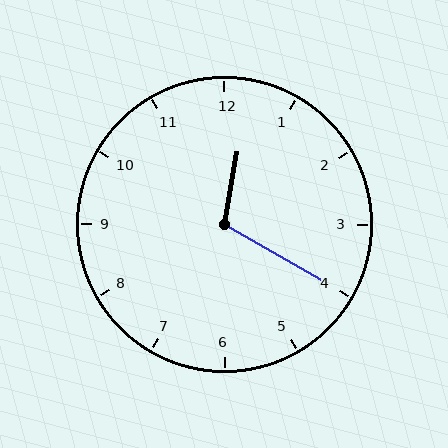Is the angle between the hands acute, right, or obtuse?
It is obtuse.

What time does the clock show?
12:20.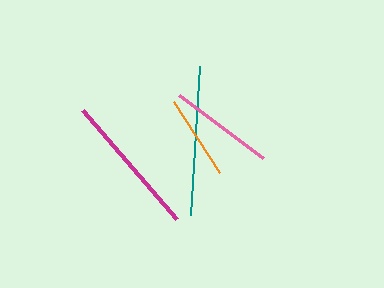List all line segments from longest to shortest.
From longest to shortest: teal, magenta, pink, orange.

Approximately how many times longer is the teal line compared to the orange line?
The teal line is approximately 1.8 times the length of the orange line.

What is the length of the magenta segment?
The magenta segment is approximately 145 pixels long.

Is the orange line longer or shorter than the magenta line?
The magenta line is longer than the orange line.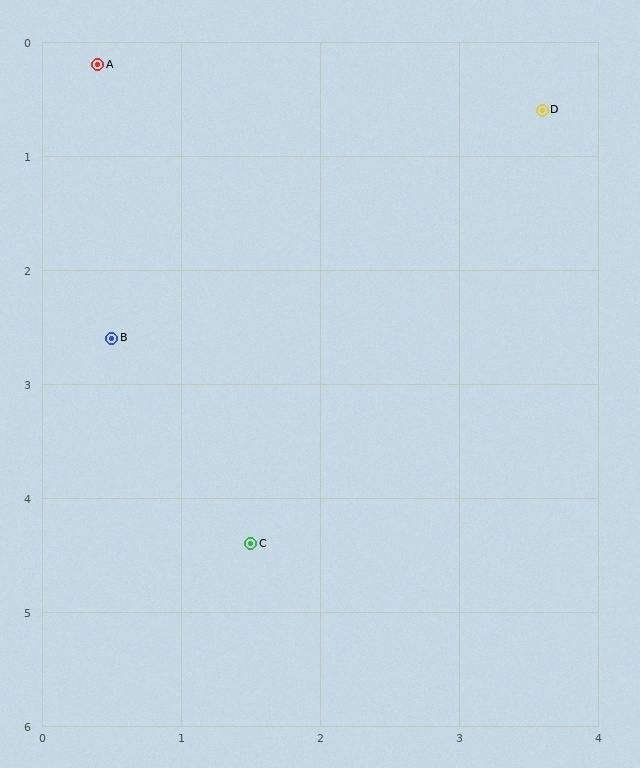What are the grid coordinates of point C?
Point C is at approximately (1.5, 4.4).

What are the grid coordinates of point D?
Point D is at approximately (3.6, 0.6).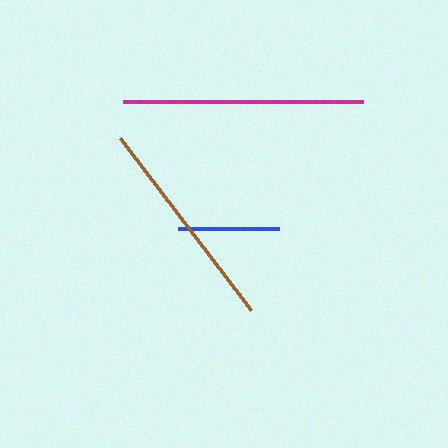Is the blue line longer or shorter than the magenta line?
The magenta line is longer than the blue line.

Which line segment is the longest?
The magenta line is the longest at approximately 240 pixels.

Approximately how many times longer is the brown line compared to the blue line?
The brown line is approximately 2.1 times the length of the blue line.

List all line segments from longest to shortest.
From longest to shortest: magenta, brown, blue.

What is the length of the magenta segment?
The magenta segment is approximately 240 pixels long.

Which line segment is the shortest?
The blue line is the shortest at approximately 102 pixels.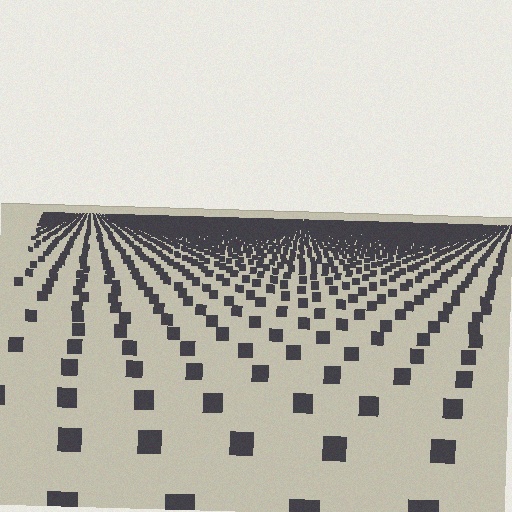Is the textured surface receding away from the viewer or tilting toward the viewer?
The surface is receding away from the viewer. Texture elements get smaller and denser toward the top.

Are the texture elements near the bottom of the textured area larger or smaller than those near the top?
Larger. Near the bottom, elements are closer to the viewer and appear at a bigger on-screen size.